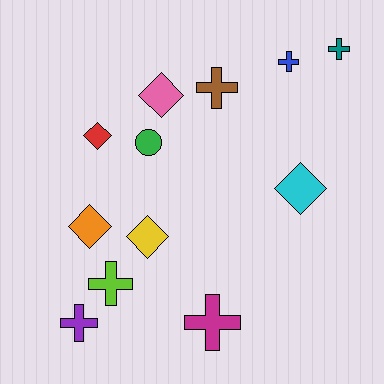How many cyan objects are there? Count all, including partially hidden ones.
There is 1 cyan object.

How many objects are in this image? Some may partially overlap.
There are 12 objects.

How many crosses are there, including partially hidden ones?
There are 6 crosses.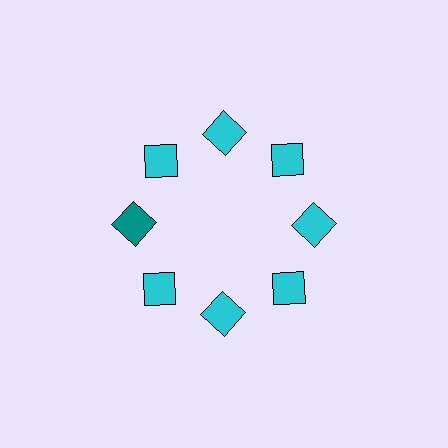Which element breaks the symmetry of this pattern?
The teal square at roughly the 9 o'clock position breaks the symmetry. All other shapes are cyan squares.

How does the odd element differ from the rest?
It has a different color: teal instead of cyan.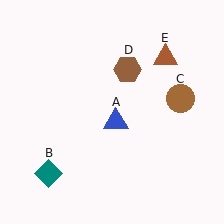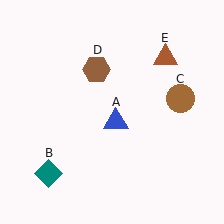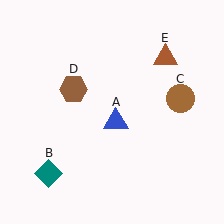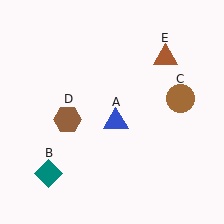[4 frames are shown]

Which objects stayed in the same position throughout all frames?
Blue triangle (object A) and teal diamond (object B) and brown circle (object C) and brown triangle (object E) remained stationary.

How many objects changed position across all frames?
1 object changed position: brown hexagon (object D).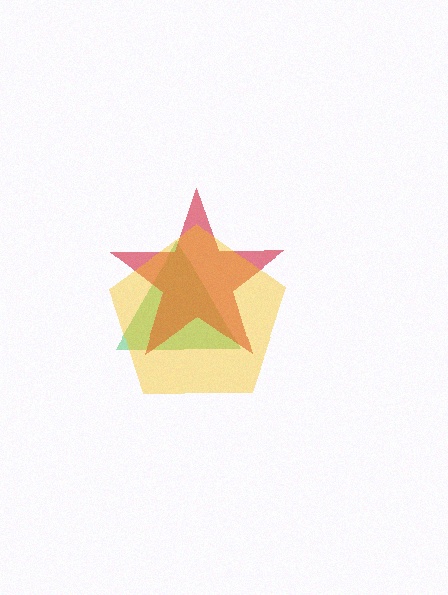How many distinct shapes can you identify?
There are 3 distinct shapes: a green triangle, a red star, a yellow pentagon.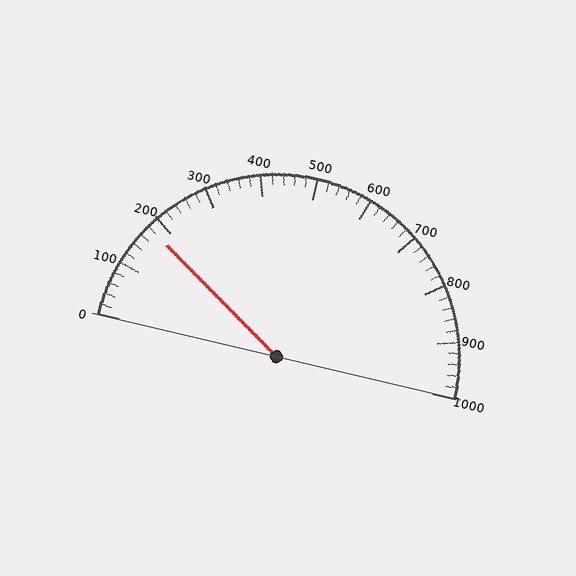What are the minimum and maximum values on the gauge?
The gauge ranges from 0 to 1000.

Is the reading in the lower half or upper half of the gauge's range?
The reading is in the lower half of the range (0 to 1000).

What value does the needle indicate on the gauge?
The needle indicates approximately 180.